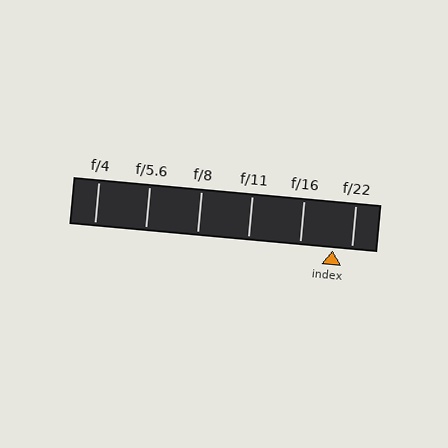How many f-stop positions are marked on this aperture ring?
There are 6 f-stop positions marked.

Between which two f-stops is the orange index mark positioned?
The index mark is between f/16 and f/22.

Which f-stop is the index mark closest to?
The index mark is closest to f/22.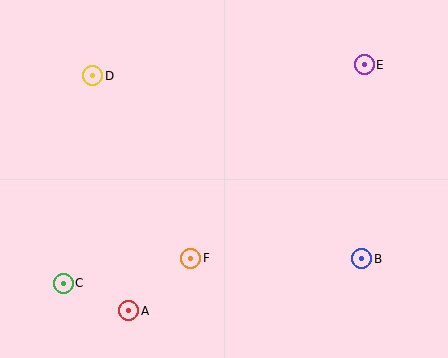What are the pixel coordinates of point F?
Point F is at (191, 258).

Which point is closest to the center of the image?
Point F at (191, 258) is closest to the center.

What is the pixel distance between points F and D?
The distance between F and D is 207 pixels.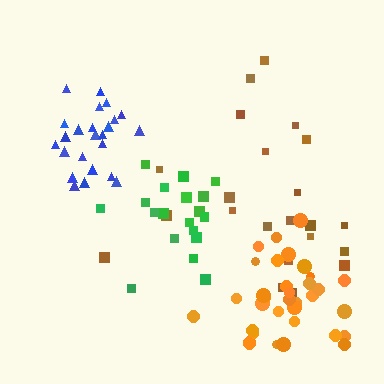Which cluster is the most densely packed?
Blue.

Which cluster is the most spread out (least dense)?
Brown.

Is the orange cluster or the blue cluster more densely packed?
Blue.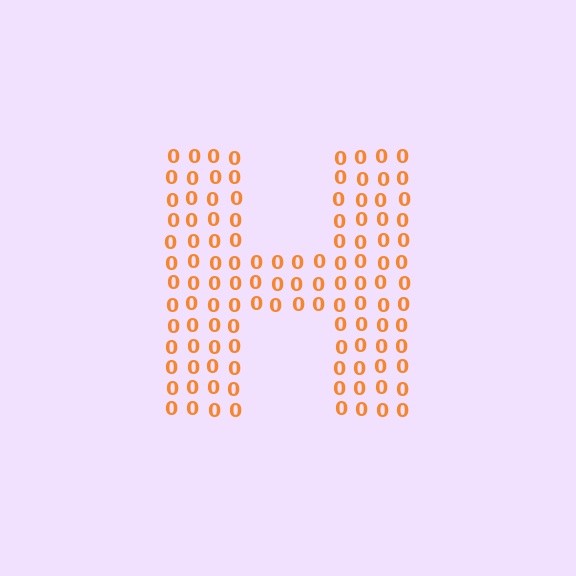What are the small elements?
The small elements are digit 0's.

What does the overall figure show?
The overall figure shows the letter H.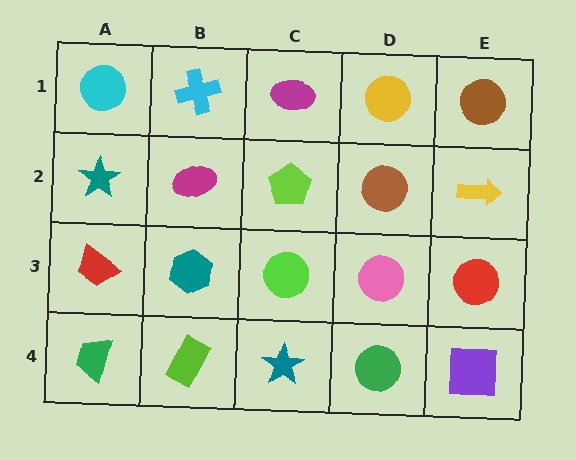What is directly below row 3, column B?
A lime rectangle.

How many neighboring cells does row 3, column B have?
4.